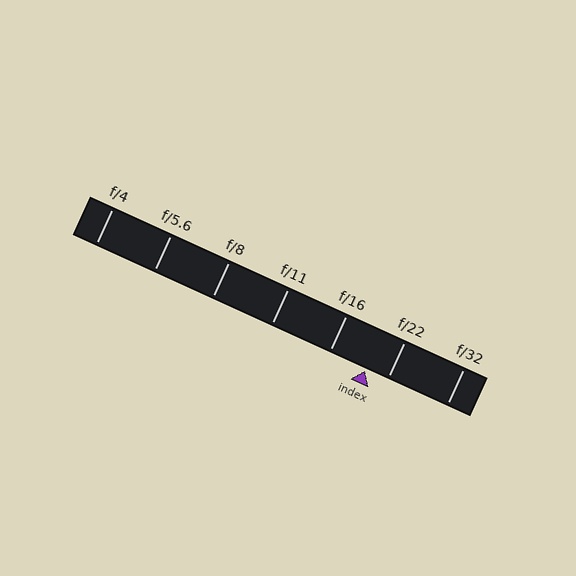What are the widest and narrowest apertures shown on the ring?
The widest aperture shown is f/4 and the narrowest is f/32.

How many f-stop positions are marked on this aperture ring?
There are 7 f-stop positions marked.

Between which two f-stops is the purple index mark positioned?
The index mark is between f/16 and f/22.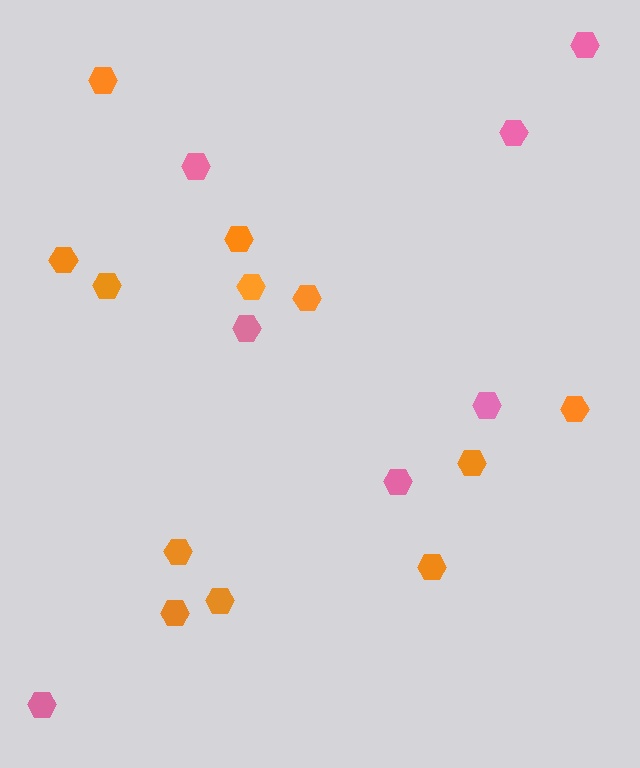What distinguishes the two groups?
There are 2 groups: one group of orange hexagons (12) and one group of pink hexagons (7).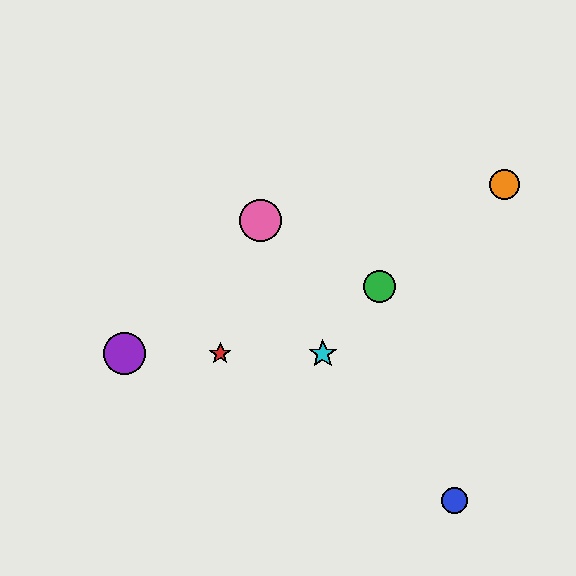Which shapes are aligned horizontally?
The red star, the yellow star, the purple circle, the cyan star are aligned horizontally.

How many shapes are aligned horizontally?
4 shapes (the red star, the yellow star, the purple circle, the cyan star) are aligned horizontally.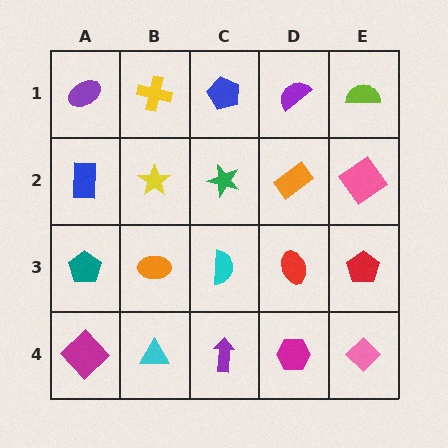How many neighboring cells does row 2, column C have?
4.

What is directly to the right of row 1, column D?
A lime semicircle.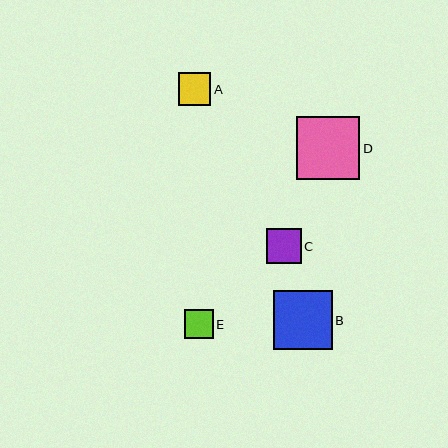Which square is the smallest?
Square E is the smallest with a size of approximately 29 pixels.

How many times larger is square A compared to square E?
Square A is approximately 1.1 times the size of square E.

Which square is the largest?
Square D is the largest with a size of approximately 63 pixels.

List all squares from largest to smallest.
From largest to smallest: D, B, C, A, E.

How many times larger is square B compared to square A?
Square B is approximately 1.8 times the size of square A.